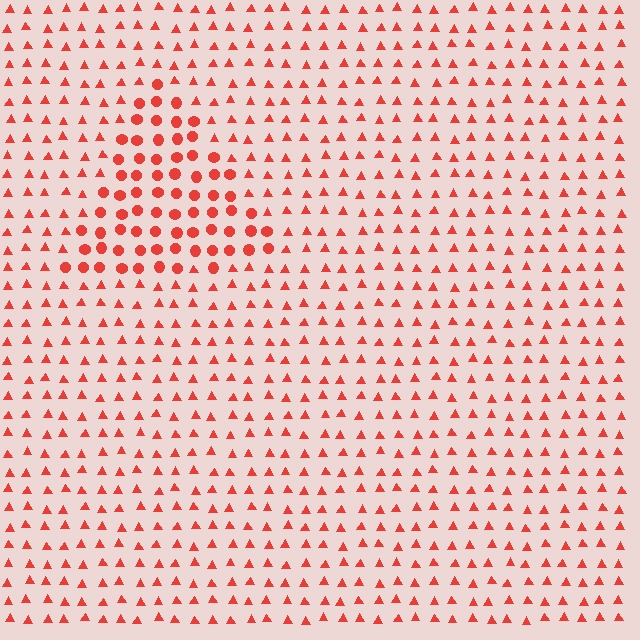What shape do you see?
I see a triangle.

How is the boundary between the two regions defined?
The boundary is defined by a change in element shape: circles inside vs. triangles outside. All elements share the same color and spacing.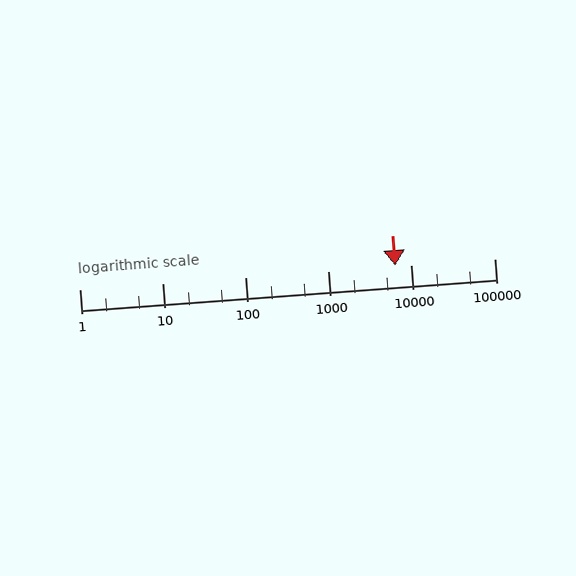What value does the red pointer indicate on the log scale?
The pointer indicates approximately 6400.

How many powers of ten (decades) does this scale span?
The scale spans 5 decades, from 1 to 100000.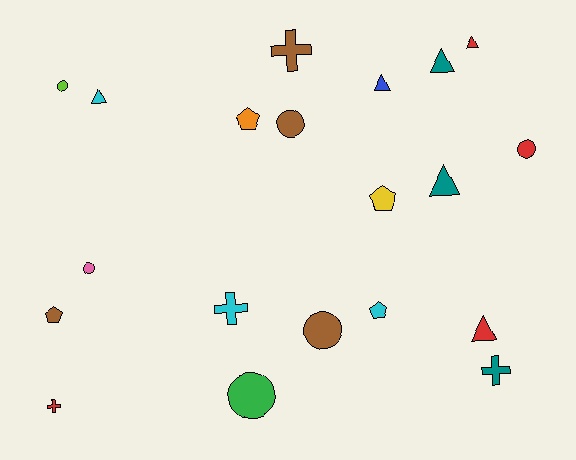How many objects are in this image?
There are 20 objects.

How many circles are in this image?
There are 6 circles.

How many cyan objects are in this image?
There are 3 cyan objects.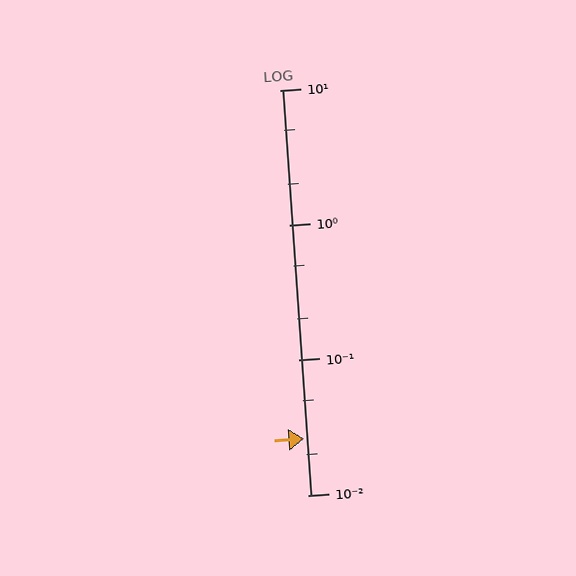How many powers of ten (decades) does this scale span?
The scale spans 3 decades, from 0.01 to 10.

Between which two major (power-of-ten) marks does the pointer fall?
The pointer is between 0.01 and 0.1.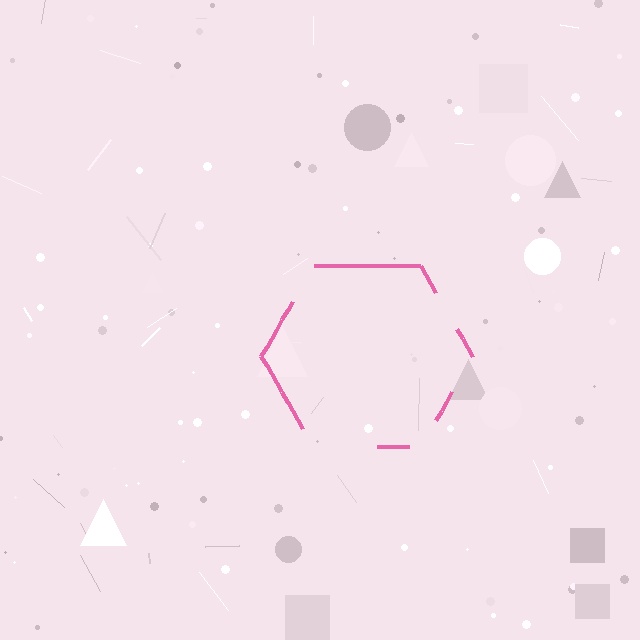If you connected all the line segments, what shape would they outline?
They would outline a hexagon.